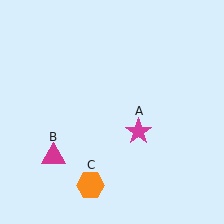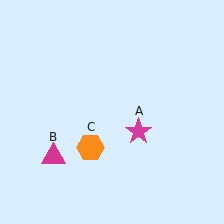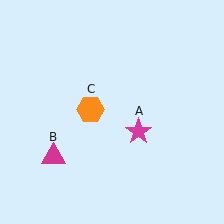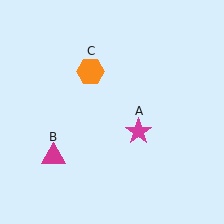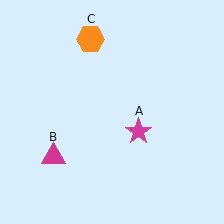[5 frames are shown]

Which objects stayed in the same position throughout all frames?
Magenta star (object A) and magenta triangle (object B) remained stationary.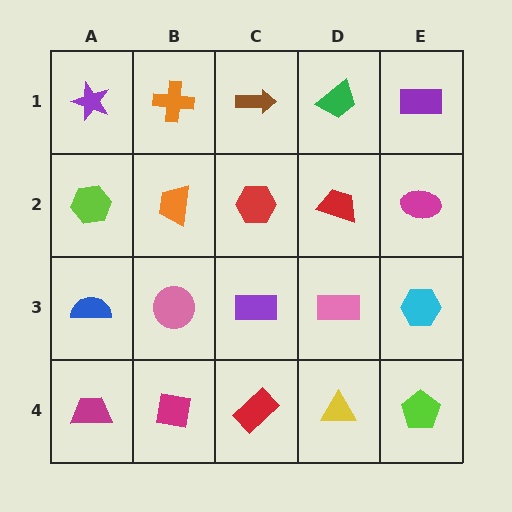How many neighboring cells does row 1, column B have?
3.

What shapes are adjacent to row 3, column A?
A lime hexagon (row 2, column A), a magenta trapezoid (row 4, column A), a pink circle (row 3, column B).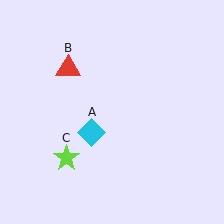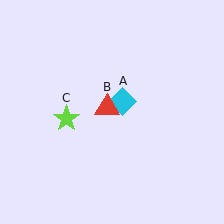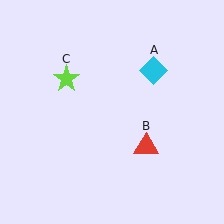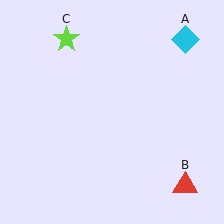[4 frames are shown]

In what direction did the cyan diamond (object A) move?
The cyan diamond (object A) moved up and to the right.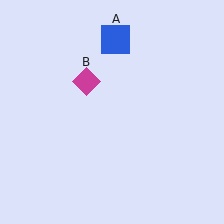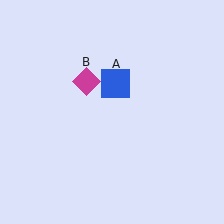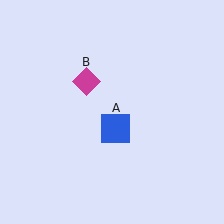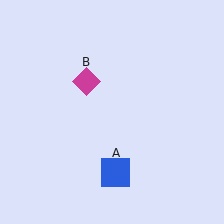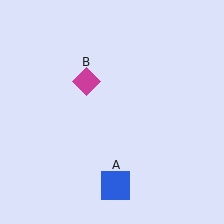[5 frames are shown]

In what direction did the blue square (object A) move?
The blue square (object A) moved down.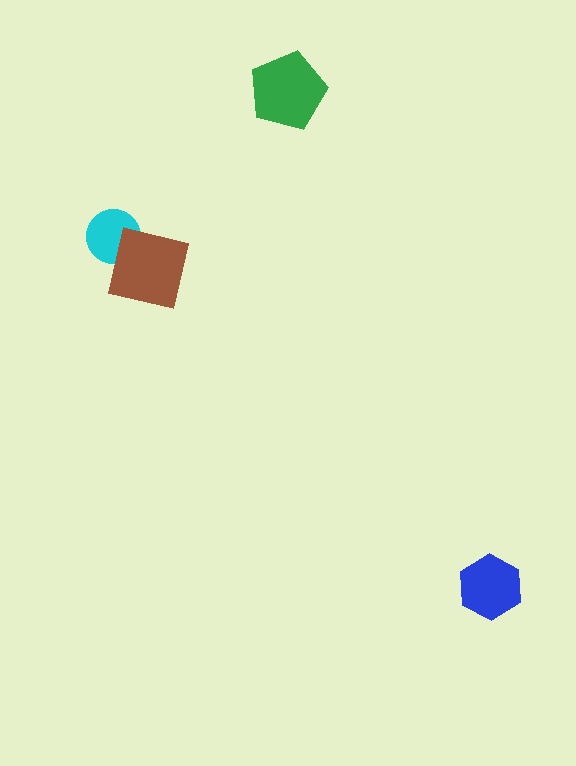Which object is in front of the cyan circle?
The brown square is in front of the cyan circle.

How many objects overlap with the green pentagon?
0 objects overlap with the green pentagon.